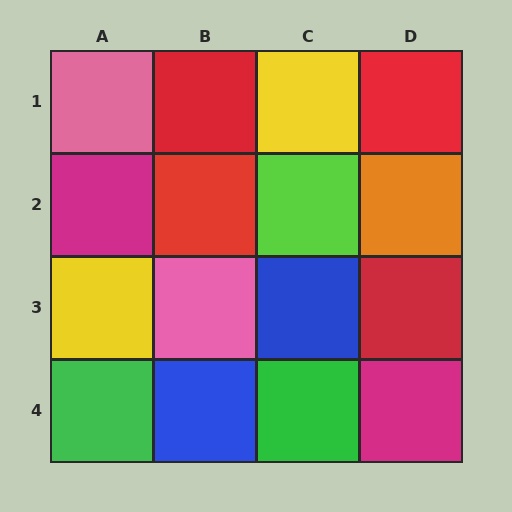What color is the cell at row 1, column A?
Pink.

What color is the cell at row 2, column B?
Red.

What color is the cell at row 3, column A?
Yellow.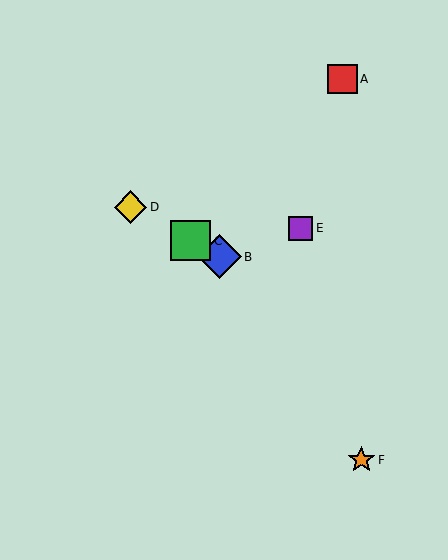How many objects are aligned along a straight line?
3 objects (B, C, D) are aligned along a straight line.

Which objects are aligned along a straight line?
Objects B, C, D are aligned along a straight line.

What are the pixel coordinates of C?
Object C is at (191, 241).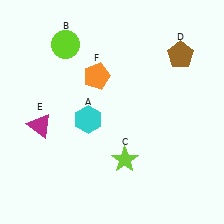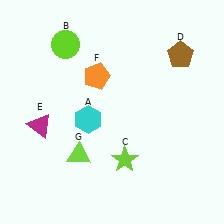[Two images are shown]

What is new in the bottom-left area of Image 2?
A lime triangle (G) was added in the bottom-left area of Image 2.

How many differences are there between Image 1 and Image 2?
There is 1 difference between the two images.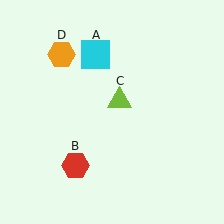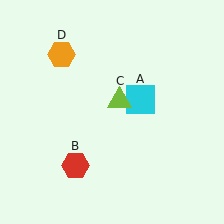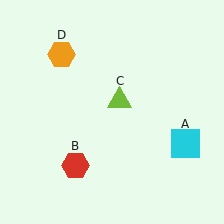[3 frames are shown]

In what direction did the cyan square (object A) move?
The cyan square (object A) moved down and to the right.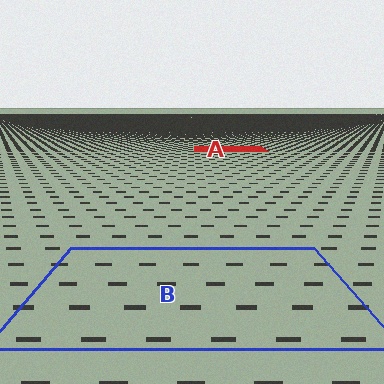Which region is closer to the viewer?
Region B is closer. The texture elements there are larger and more spread out.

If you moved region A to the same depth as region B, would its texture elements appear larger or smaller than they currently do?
They would appear larger. At a closer depth, the same texture elements are projected at a bigger on-screen size.